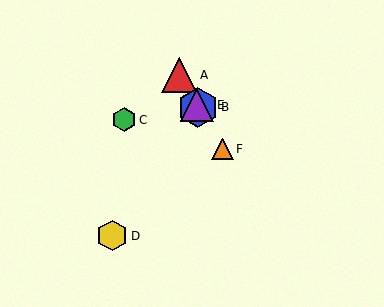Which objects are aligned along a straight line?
Objects A, B, E, F are aligned along a straight line.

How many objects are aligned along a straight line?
4 objects (A, B, E, F) are aligned along a straight line.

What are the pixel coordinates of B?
Object B is at (198, 107).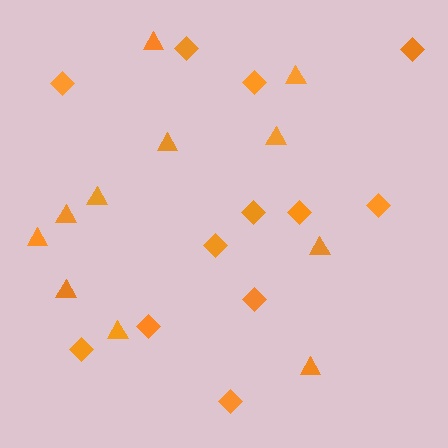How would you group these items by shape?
There are 2 groups: one group of triangles (11) and one group of diamonds (12).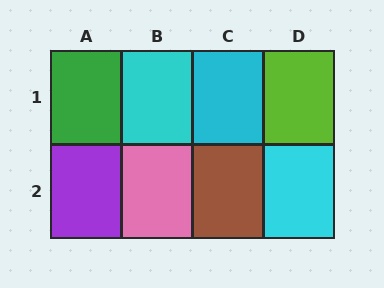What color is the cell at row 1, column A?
Green.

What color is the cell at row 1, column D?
Lime.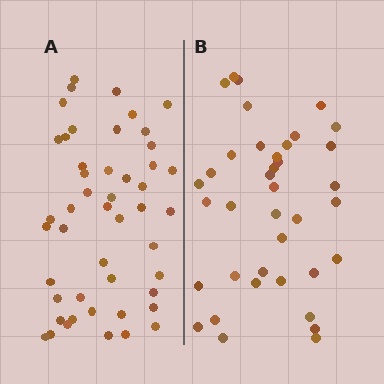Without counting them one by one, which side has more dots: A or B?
Region A (the left region) has more dots.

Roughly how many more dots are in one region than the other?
Region A has roughly 10 or so more dots than region B.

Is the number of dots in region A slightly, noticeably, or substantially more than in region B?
Region A has noticeably more, but not dramatically so. The ratio is roughly 1.3 to 1.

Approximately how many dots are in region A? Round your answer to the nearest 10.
About 50 dots. (The exact count is 48, which rounds to 50.)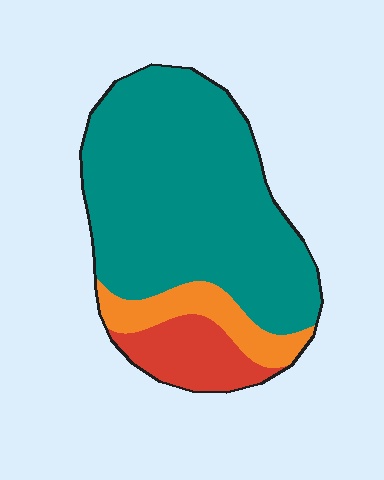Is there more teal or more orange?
Teal.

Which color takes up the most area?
Teal, at roughly 75%.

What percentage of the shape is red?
Red covers roughly 15% of the shape.